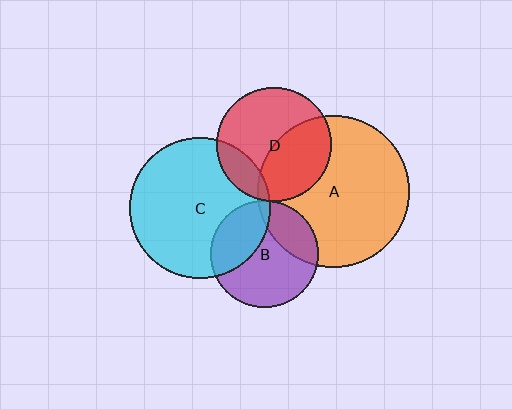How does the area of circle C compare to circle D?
Approximately 1.5 times.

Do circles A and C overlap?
Yes.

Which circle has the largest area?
Circle A (orange).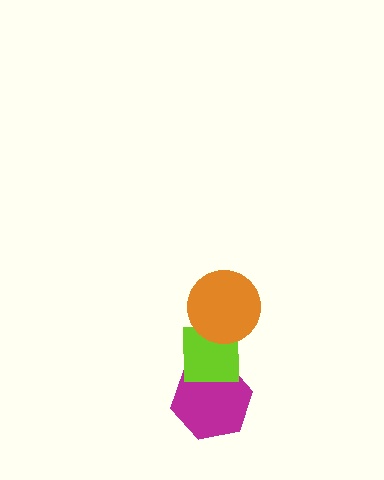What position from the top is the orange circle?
The orange circle is 1st from the top.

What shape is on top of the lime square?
The orange circle is on top of the lime square.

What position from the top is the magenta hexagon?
The magenta hexagon is 3rd from the top.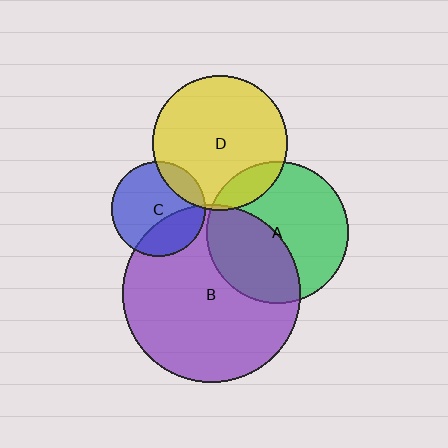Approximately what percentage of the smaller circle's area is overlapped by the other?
Approximately 40%.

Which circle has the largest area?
Circle B (purple).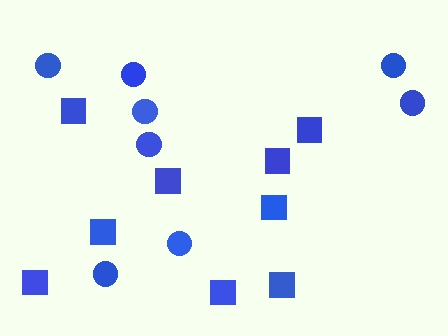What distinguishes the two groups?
There are 2 groups: one group of squares (9) and one group of circles (8).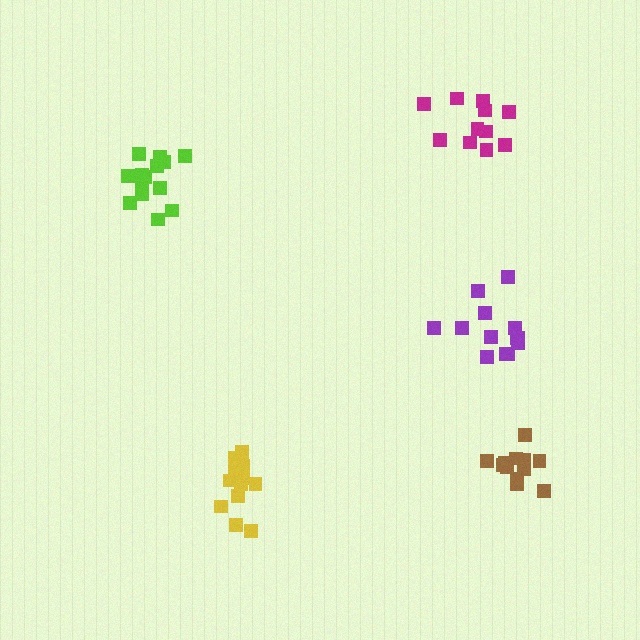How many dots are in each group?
Group 1: 14 dots, Group 2: 13 dots, Group 3: 11 dots, Group 4: 12 dots, Group 5: 13 dots (63 total).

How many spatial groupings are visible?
There are 5 spatial groupings.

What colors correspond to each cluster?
The clusters are colored: lime, purple, magenta, brown, yellow.